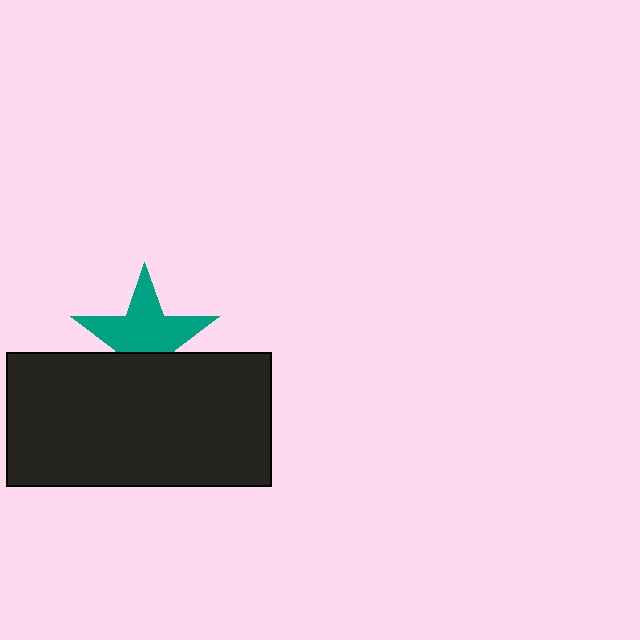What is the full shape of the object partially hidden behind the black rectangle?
The partially hidden object is a teal star.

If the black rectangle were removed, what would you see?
You would see the complete teal star.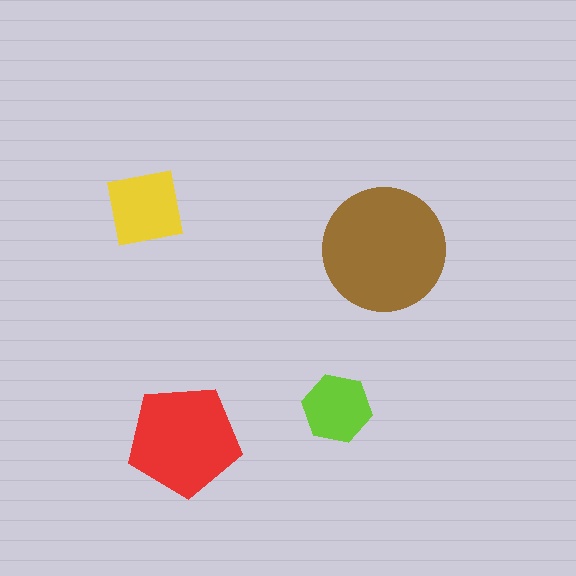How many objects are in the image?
There are 4 objects in the image.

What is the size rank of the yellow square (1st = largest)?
3rd.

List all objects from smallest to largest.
The lime hexagon, the yellow square, the red pentagon, the brown circle.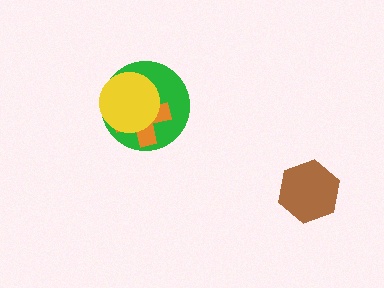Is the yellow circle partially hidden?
No, no other shape covers it.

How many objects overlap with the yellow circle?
2 objects overlap with the yellow circle.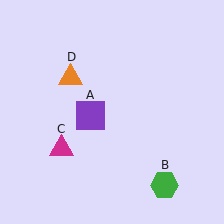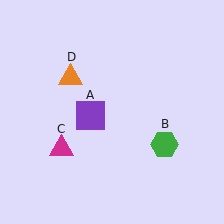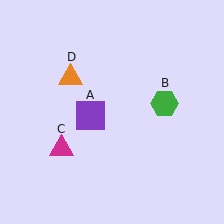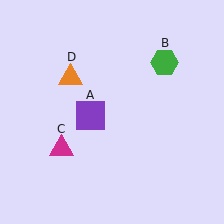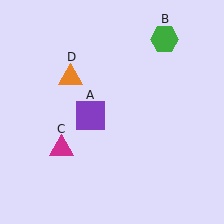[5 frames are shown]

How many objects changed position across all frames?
1 object changed position: green hexagon (object B).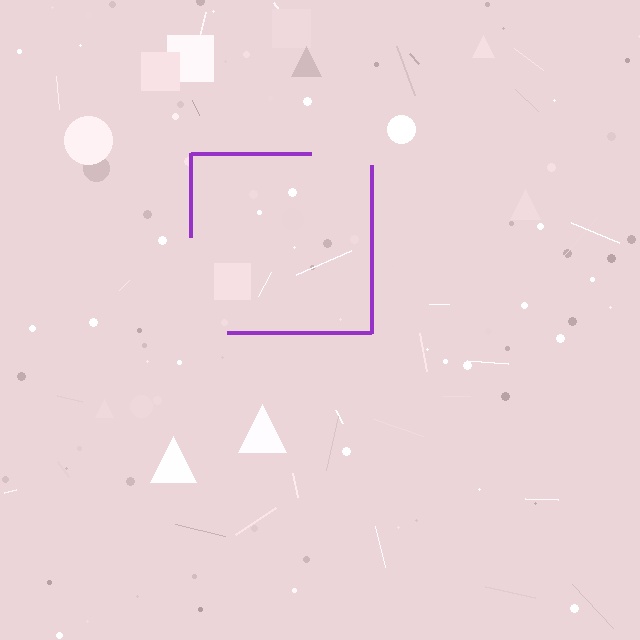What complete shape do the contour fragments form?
The contour fragments form a square.